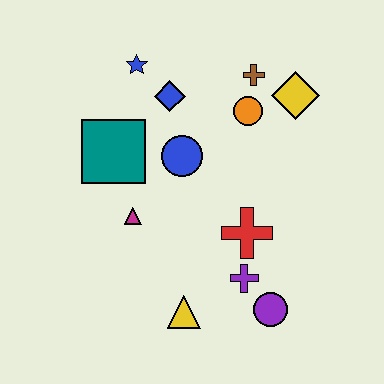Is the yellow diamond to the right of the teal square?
Yes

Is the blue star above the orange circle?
Yes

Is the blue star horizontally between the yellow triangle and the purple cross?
No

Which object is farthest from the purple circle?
The blue star is farthest from the purple circle.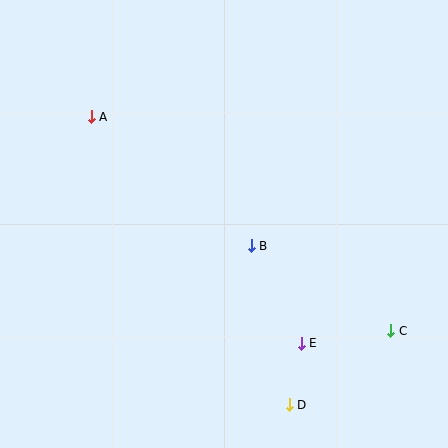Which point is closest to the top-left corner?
Point A is closest to the top-left corner.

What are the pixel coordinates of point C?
Point C is at (391, 331).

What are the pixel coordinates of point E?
Point E is at (301, 343).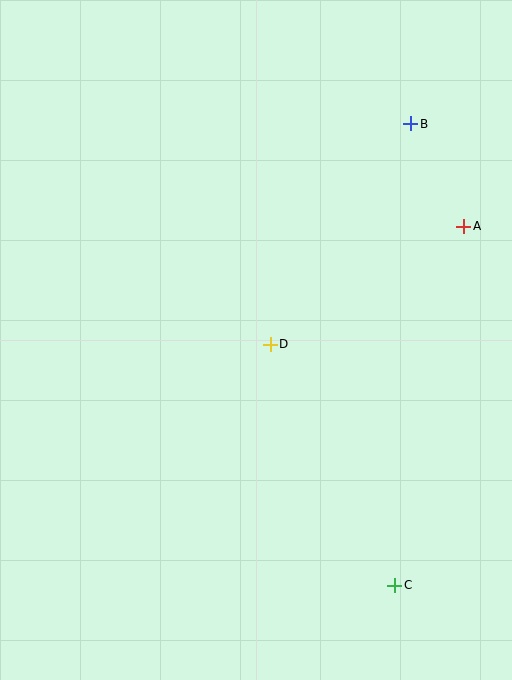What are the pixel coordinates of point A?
Point A is at (464, 226).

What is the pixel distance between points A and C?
The distance between A and C is 366 pixels.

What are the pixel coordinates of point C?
Point C is at (395, 585).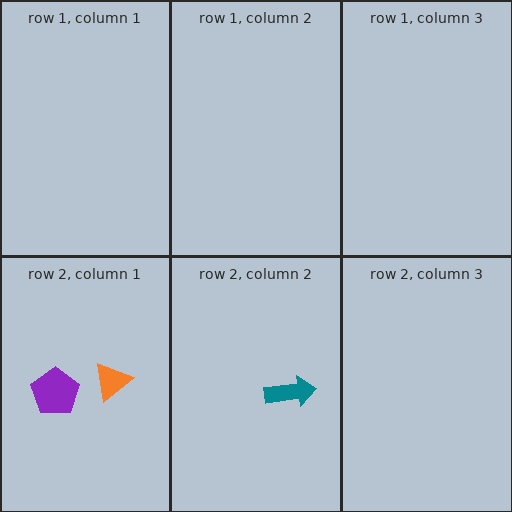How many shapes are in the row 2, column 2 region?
1.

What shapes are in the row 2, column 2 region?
The teal arrow.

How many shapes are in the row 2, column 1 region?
2.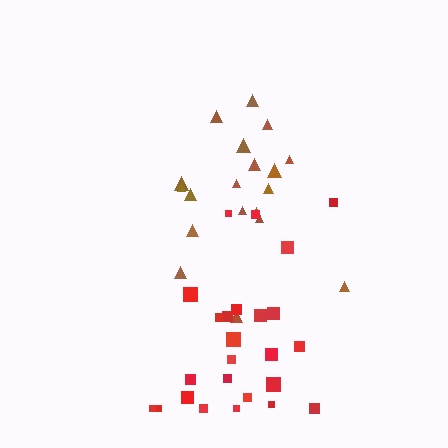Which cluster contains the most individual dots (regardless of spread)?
Red (25).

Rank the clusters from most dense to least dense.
brown, red.